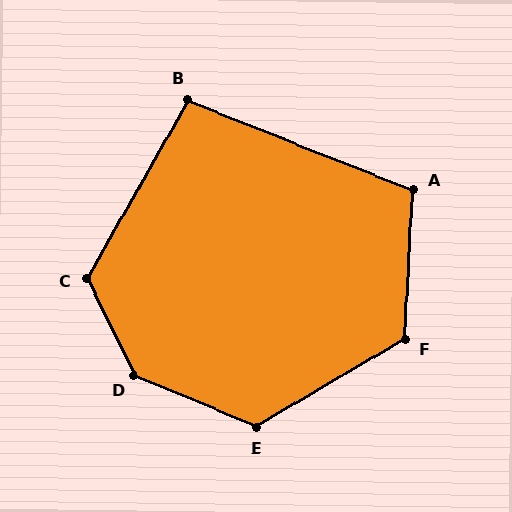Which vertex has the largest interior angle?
D, at approximately 139 degrees.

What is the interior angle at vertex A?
Approximately 109 degrees (obtuse).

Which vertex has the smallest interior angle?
B, at approximately 98 degrees.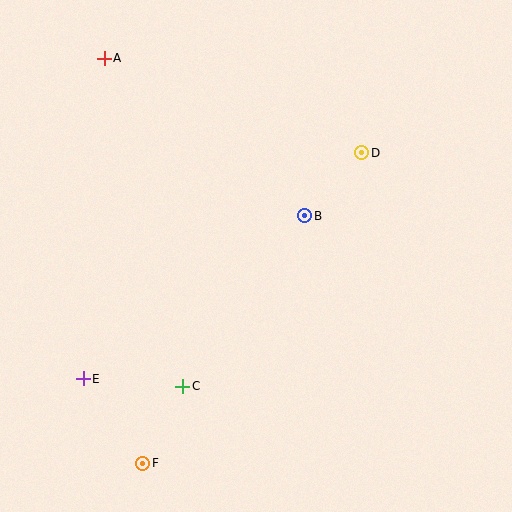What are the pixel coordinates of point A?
Point A is at (104, 58).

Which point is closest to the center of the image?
Point B at (305, 216) is closest to the center.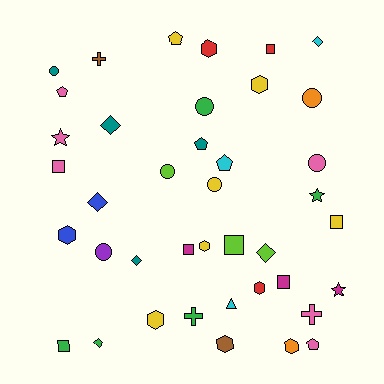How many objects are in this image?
There are 40 objects.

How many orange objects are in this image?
There are 2 orange objects.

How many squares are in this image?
There are 7 squares.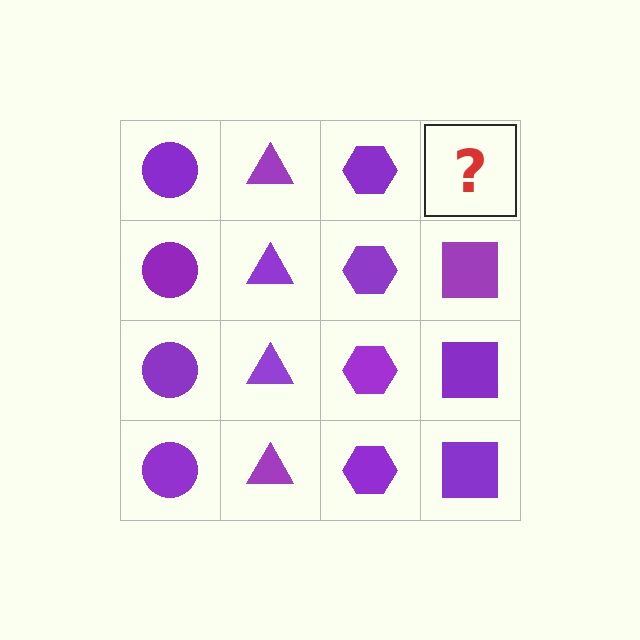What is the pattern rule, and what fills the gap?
The rule is that each column has a consistent shape. The gap should be filled with a purple square.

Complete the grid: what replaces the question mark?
The question mark should be replaced with a purple square.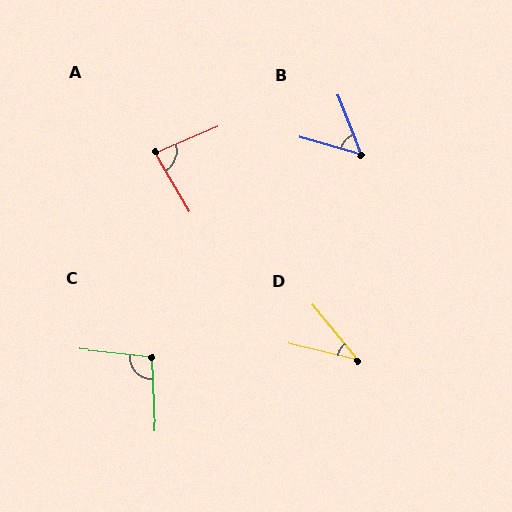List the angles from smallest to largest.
D (38°), B (53°), A (82°), C (98°).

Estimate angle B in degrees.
Approximately 53 degrees.